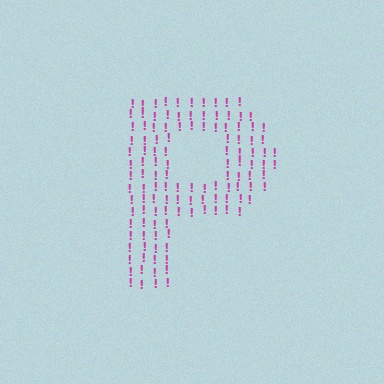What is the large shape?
The large shape is the letter P.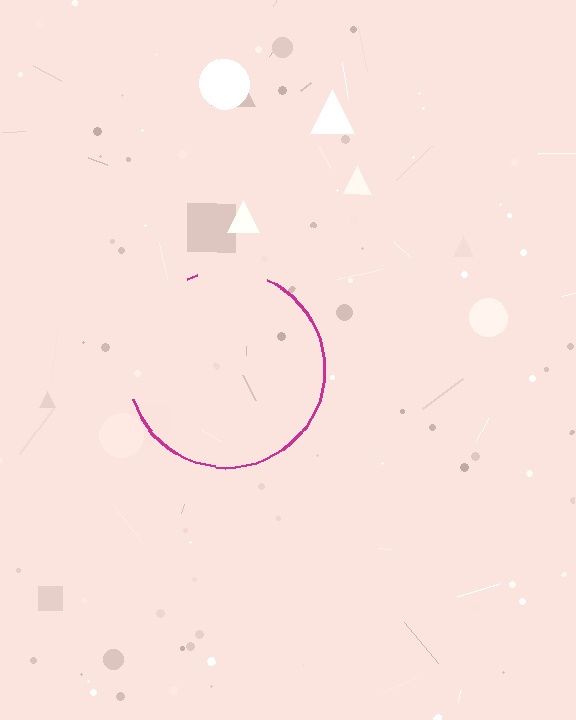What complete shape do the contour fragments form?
The contour fragments form a circle.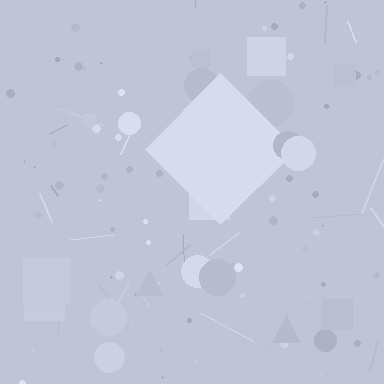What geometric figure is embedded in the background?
A diamond is embedded in the background.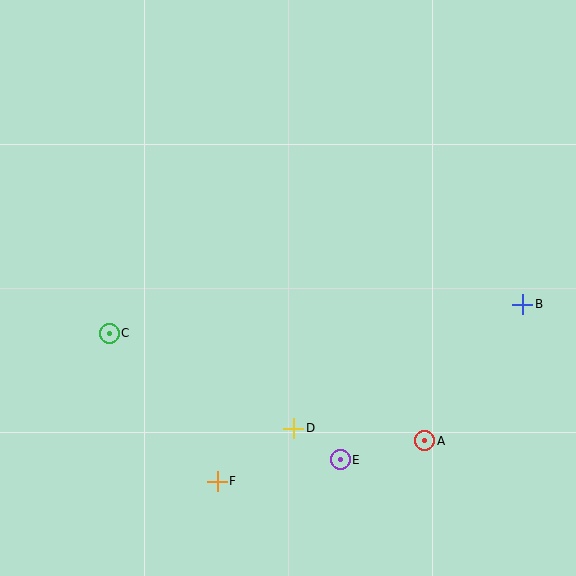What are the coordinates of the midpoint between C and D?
The midpoint between C and D is at (202, 381).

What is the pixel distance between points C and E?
The distance between C and E is 264 pixels.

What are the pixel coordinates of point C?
Point C is at (109, 333).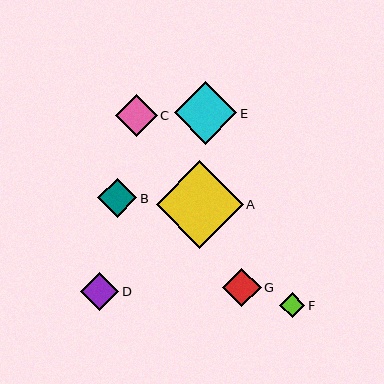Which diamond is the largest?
Diamond A is the largest with a size of approximately 87 pixels.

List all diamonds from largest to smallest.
From largest to smallest: A, E, C, B, G, D, F.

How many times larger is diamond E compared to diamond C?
Diamond E is approximately 1.5 times the size of diamond C.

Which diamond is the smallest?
Diamond F is the smallest with a size of approximately 26 pixels.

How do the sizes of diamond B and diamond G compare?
Diamond B and diamond G are approximately the same size.